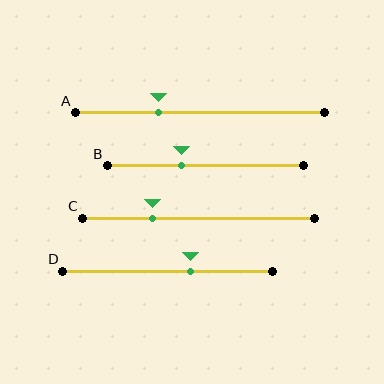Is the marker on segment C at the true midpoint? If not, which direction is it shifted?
No, the marker on segment C is shifted to the left by about 20% of the segment length.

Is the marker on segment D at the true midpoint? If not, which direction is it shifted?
No, the marker on segment D is shifted to the right by about 11% of the segment length.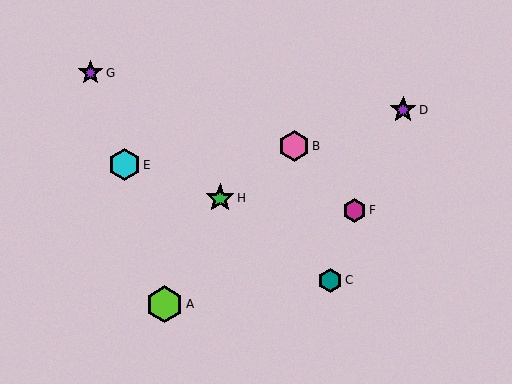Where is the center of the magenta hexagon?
The center of the magenta hexagon is at (354, 210).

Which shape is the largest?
The lime hexagon (labeled A) is the largest.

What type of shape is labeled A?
Shape A is a lime hexagon.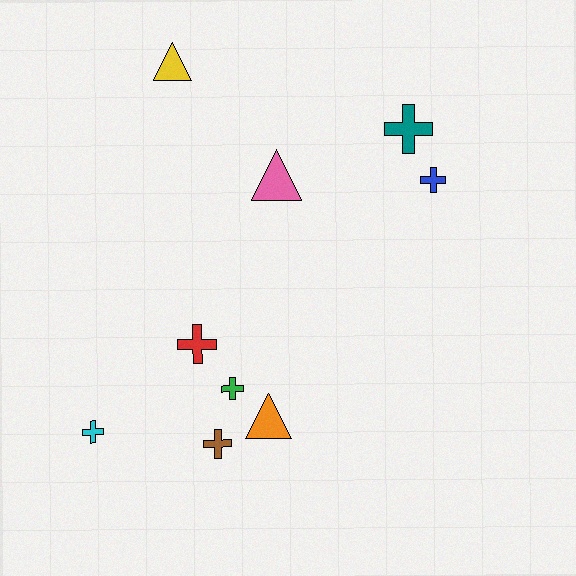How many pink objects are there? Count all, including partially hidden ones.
There is 1 pink object.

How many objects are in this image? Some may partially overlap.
There are 9 objects.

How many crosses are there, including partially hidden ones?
There are 6 crosses.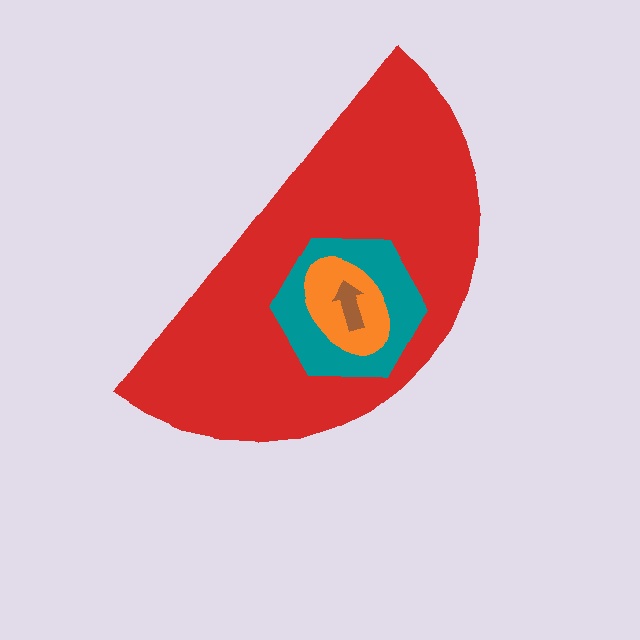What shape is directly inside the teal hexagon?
The orange ellipse.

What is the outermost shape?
The red semicircle.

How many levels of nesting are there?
4.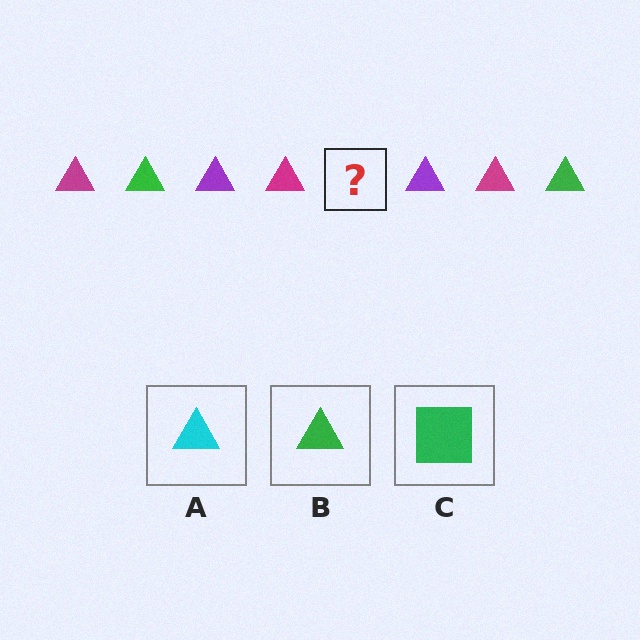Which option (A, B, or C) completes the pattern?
B.